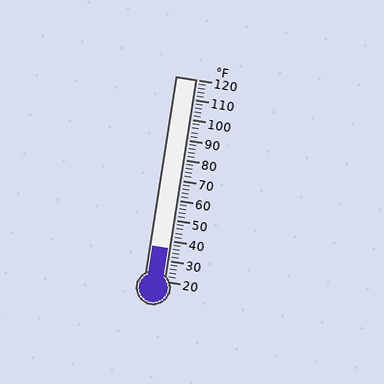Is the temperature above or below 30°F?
The temperature is above 30°F.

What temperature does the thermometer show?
The thermometer shows approximately 36°F.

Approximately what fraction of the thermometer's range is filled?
The thermometer is filled to approximately 15% of its range.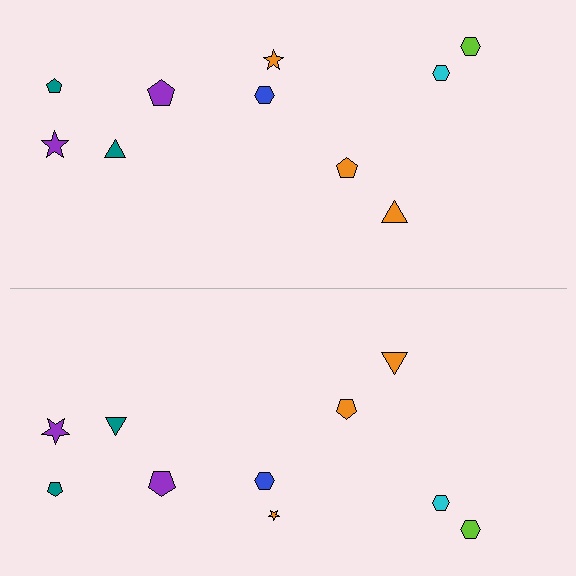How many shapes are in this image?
There are 20 shapes in this image.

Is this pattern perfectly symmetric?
No, the pattern is not perfectly symmetric. The orange star on the bottom side has a different size than its mirror counterpart.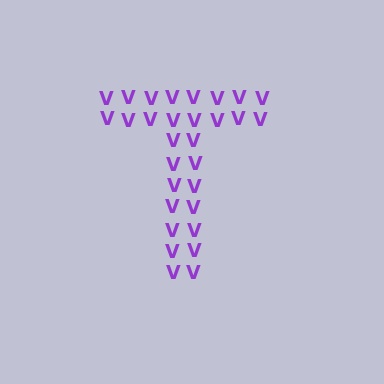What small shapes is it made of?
It is made of small letter V's.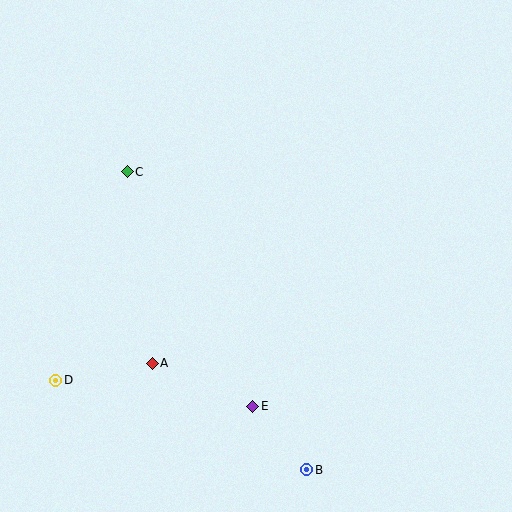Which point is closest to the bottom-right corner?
Point B is closest to the bottom-right corner.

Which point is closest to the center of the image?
Point A at (152, 363) is closest to the center.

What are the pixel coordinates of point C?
Point C is at (127, 172).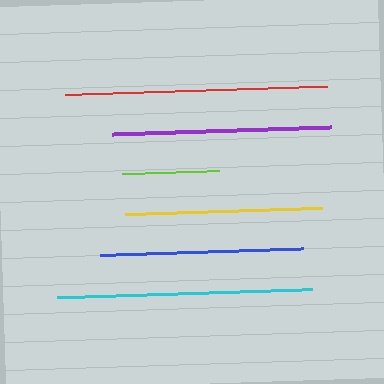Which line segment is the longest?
The red line is the longest at approximately 263 pixels.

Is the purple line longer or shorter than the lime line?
The purple line is longer than the lime line.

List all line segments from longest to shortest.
From longest to shortest: red, cyan, purple, blue, yellow, lime.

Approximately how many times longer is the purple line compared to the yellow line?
The purple line is approximately 1.1 times the length of the yellow line.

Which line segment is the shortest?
The lime line is the shortest at approximately 98 pixels.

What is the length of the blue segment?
The blue segment is approximately 202 pixels long.